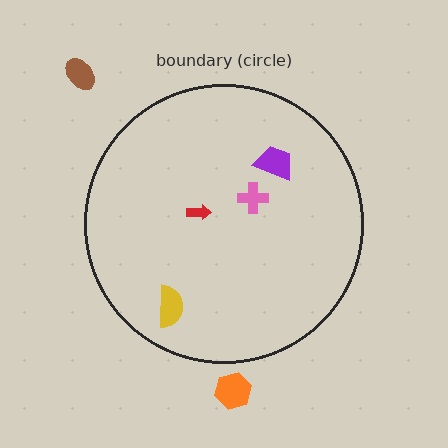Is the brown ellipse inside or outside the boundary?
Outside.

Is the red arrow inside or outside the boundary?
Inside.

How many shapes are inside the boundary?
4 inside, 2 outside.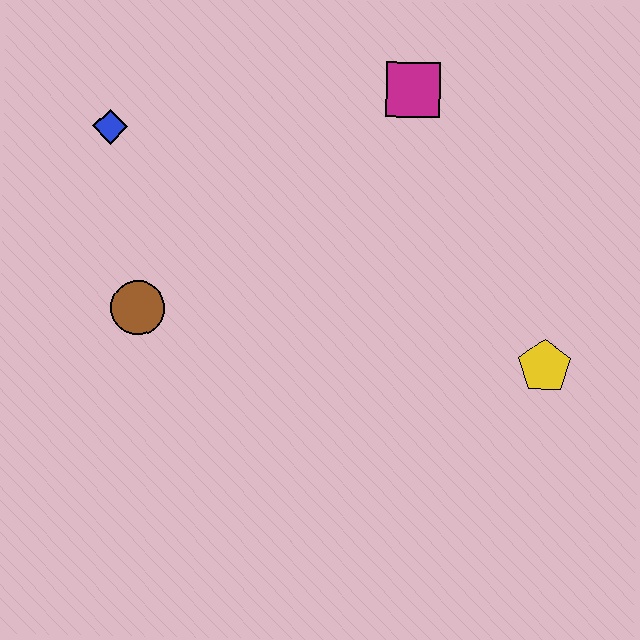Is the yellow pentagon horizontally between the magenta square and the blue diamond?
No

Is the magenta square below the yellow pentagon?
No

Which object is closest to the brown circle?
The blue diamond is closest to the brown circle.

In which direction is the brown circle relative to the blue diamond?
The brown circle is below the blue diamond.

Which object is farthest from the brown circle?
The yellow pentagon is farthest from the brown circle.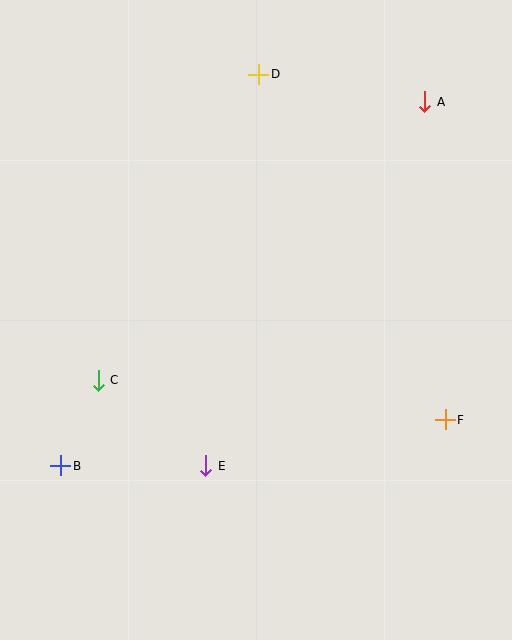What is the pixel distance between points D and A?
The distance between D and A is 168 pixels.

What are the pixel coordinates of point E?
Point E is at (206, 466).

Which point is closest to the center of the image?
Point E at (206, 466) is closest to the center.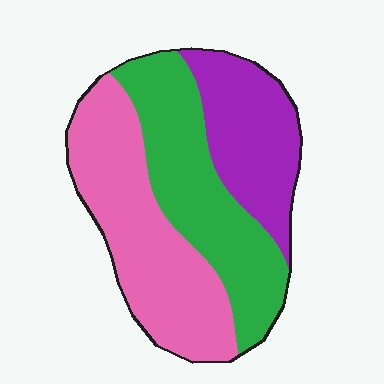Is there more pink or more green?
Pink.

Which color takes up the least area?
Purple, at roughly 25%.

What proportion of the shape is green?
Green takes up between a quarter and a half of the shape.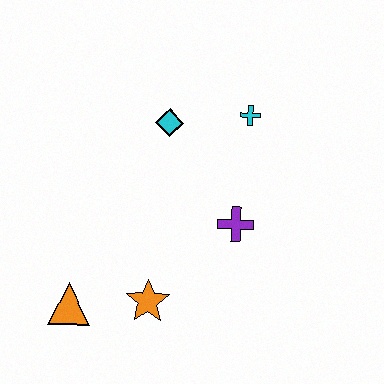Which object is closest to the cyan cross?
The cyan diamond is closest to the cyan cross.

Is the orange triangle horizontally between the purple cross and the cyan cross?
No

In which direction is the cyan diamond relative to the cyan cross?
The cyan diamond is to the left of the cyan cross.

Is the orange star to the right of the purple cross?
No